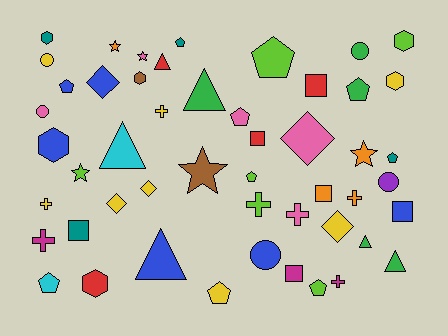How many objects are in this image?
There are 50 objects.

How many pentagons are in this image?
There are 10 pentagons.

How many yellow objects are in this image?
There are 8 yellow objects.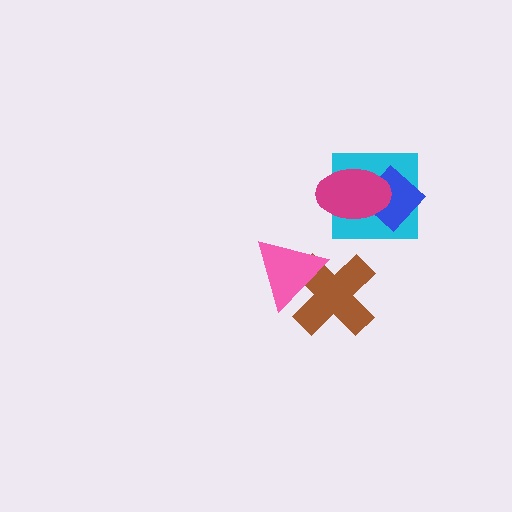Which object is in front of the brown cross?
The pink triangle is in front of the brown cross.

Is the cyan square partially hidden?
Yes, it is partially covered by another shape.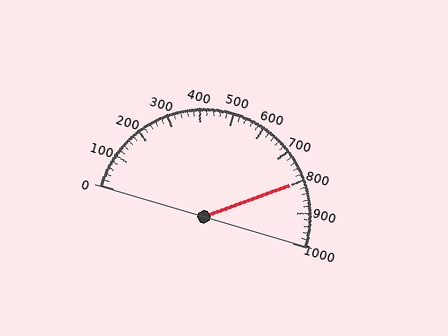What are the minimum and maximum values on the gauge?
The gauge ranges from 0 to 1000.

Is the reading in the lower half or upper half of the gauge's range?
The reading is in the upper half of the range (0 to 1000).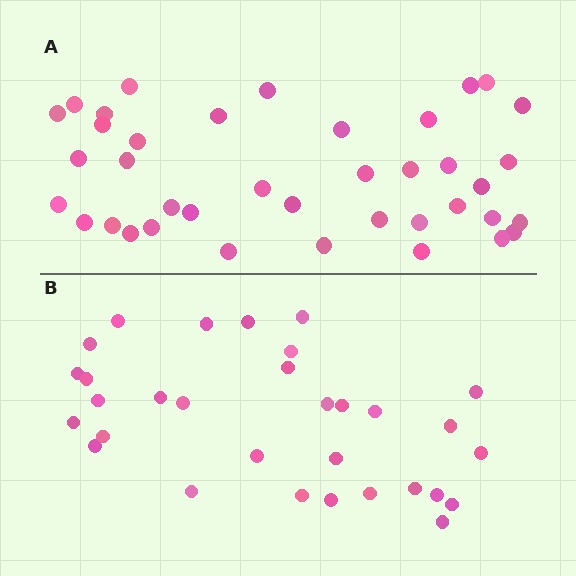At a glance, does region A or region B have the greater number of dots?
Region A (the top region) has more dots.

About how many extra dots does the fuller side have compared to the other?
Region A has roughly 8 or so more dots than region B.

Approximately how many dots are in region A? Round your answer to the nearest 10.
About 40 dots. (The exact count is 39, which rounds to 40.)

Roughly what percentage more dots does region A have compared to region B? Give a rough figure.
About 25% more.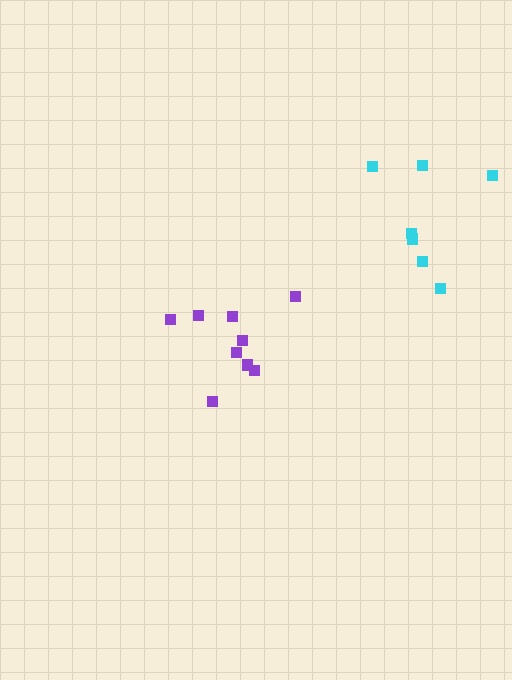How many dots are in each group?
Group 1: 9 dots, Group 2: 7 dots (16 total).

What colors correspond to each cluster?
The clusters are colored: purple, cyan.